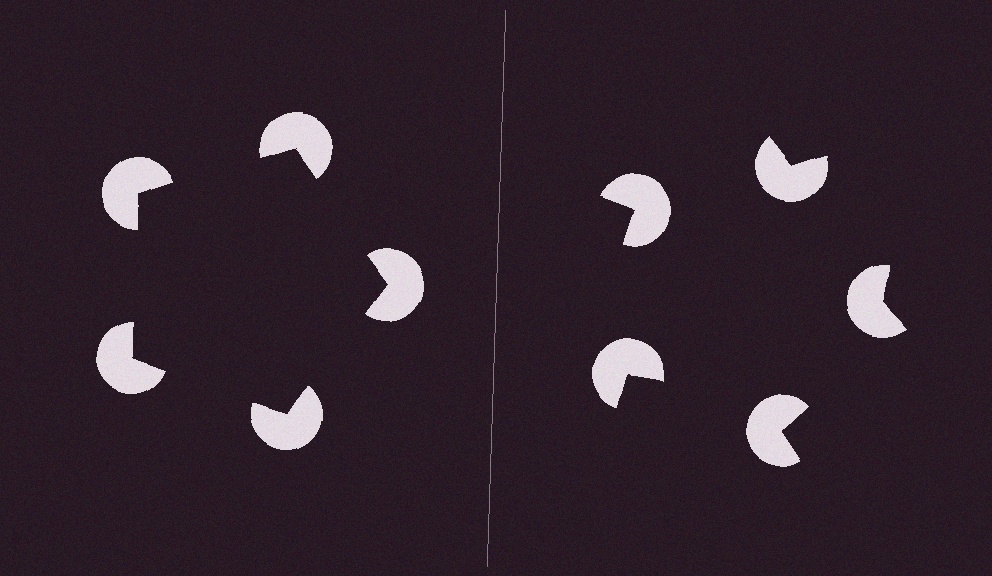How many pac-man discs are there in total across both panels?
10 — 5 on each side.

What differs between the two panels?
The pac-man discs are positioned identically on both sides; only the wedge orientations differ. On the left they align to a pentagon; on the right they are misaligned.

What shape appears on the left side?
An illusory pentagon.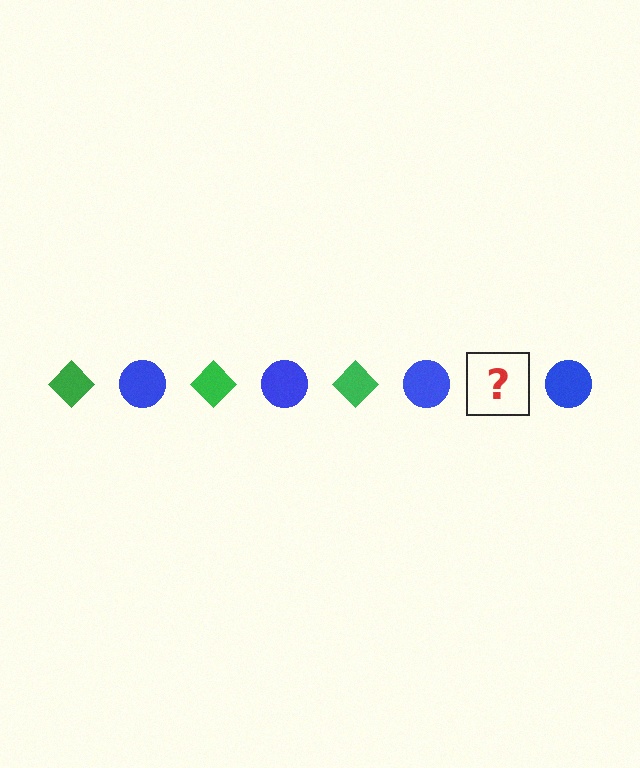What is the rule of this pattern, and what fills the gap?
The rule is that the pattern alternates between green diamond and blue circle. The gap should be filled with a green diamond.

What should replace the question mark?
The question mark should be replaced with a green diamond.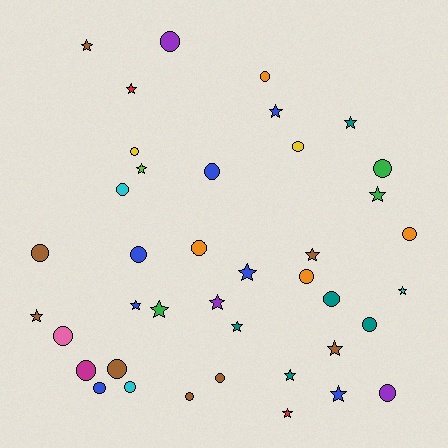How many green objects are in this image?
There are 3 green objects.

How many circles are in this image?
There are 22 circles.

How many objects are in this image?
There are 40 objects.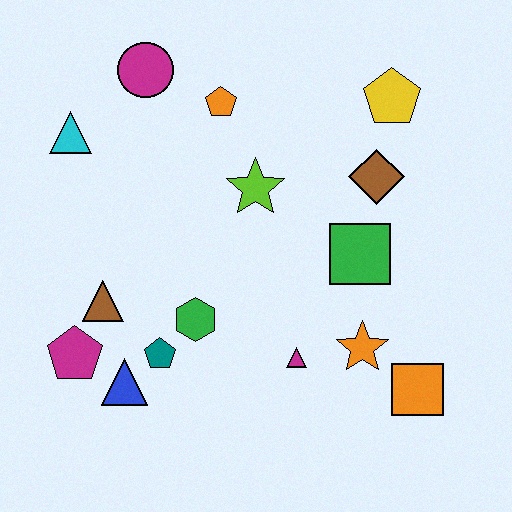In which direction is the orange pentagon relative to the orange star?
The orange pentagon is above the orange star.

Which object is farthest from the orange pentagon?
The orange square is farthest from the orange pentagon.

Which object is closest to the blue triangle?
The teal pentagon is closest to the blue triangle.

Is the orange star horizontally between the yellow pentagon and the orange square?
No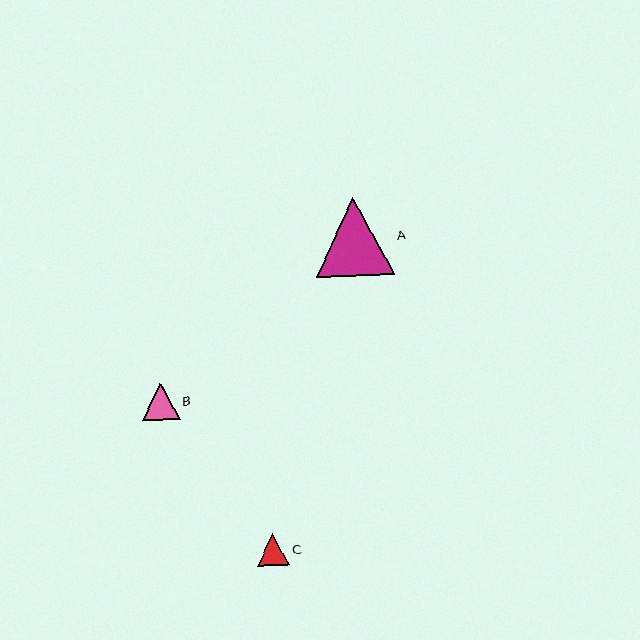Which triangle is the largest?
Triangle A is the largest with a size of approximately 78 pixels.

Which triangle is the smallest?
Triangle C is the smallest with a size of approximately 32 pixels.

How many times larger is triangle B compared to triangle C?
Triangle B is approximately 1.2 times the size of triangle C.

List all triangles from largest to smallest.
From largest to smallest: A, B, C.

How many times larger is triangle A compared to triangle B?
Triangle A is approximately 2.1 times the size of triangle B.